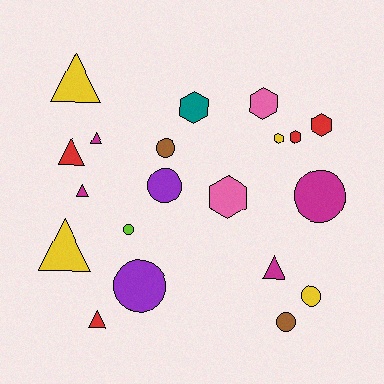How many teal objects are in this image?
There is 1 teal object.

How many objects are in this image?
There are 20 objects.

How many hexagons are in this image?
There are 6 hexagons.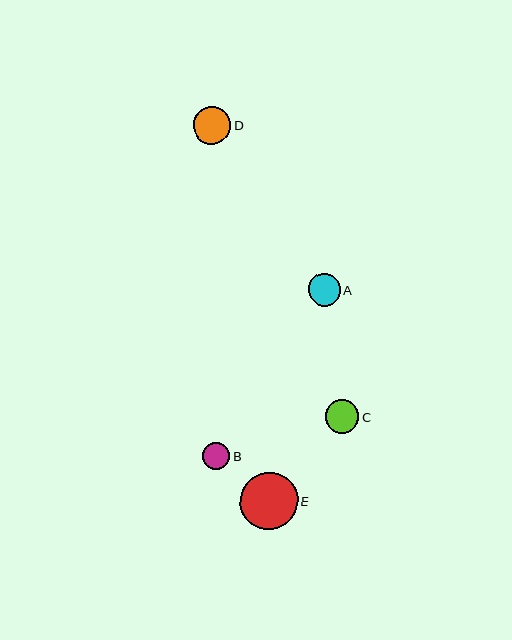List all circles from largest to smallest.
From largest to smallest: E, D, C, A, B.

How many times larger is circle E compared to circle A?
Circle E is approximately 1.8 times the size of circle A.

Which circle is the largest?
Circle E is the largest with a size of approximately 57 pixels.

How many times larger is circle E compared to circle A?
Circle E is approximately 1.8 times the size of circle A.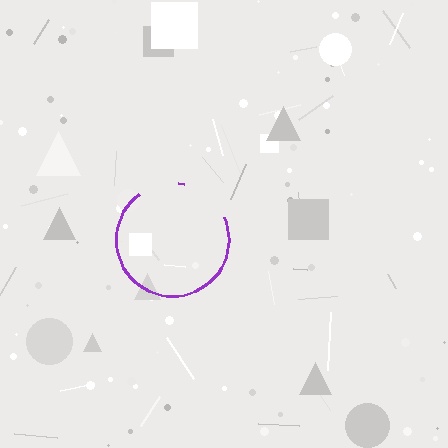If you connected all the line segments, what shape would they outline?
They would outline a circle.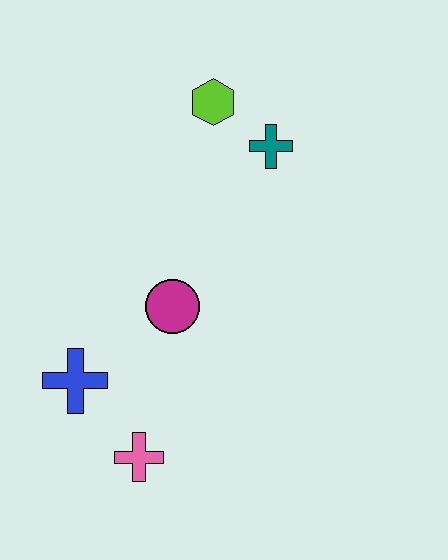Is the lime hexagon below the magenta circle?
No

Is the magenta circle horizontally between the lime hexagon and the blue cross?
Yes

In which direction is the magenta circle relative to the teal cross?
The magenta circle is below the teal cross.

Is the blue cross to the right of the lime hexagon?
No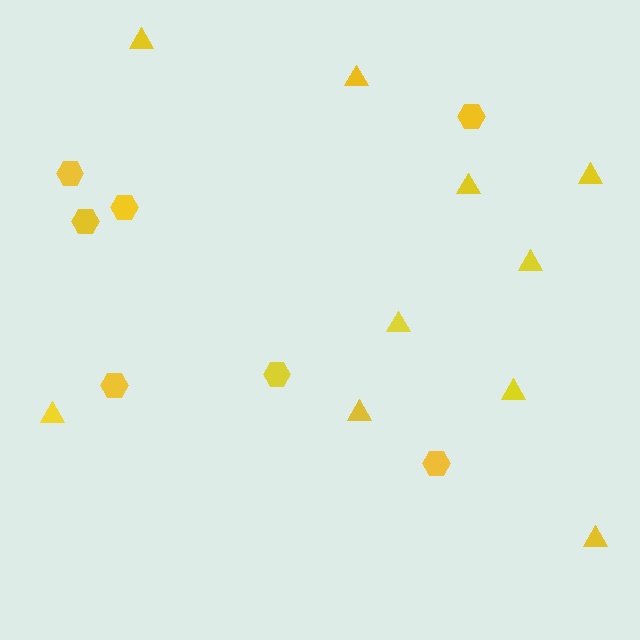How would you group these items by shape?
There are 2 groups: one group of triangles (10) and one group of hexagons (7).